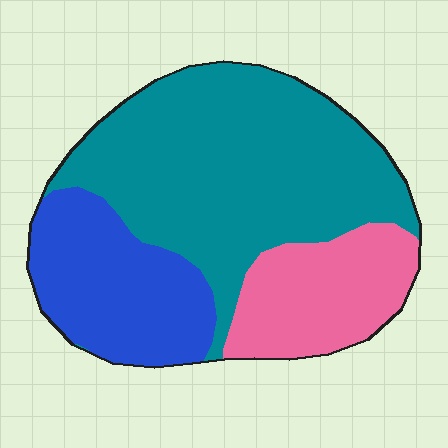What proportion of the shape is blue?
Blue takes up about one quarter (1/4) of the shape.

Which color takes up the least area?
Pink, at roughly 20%.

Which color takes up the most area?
Teal, at roughly 55%.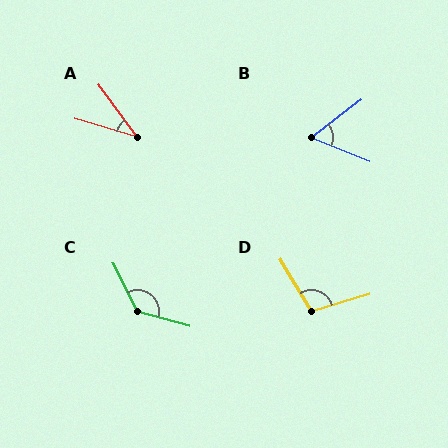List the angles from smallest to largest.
A (38°), B (60°), D (105°), C (132°).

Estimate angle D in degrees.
Approximately 105 degrees.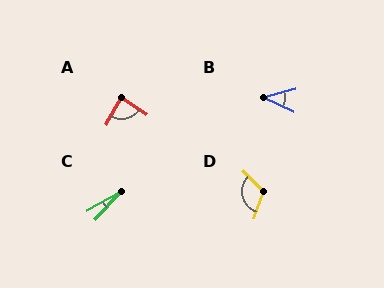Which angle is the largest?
D, at approximately 115 degrees.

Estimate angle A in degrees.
Approximately 84 degrees.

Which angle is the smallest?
C, at approximately 18 degrees.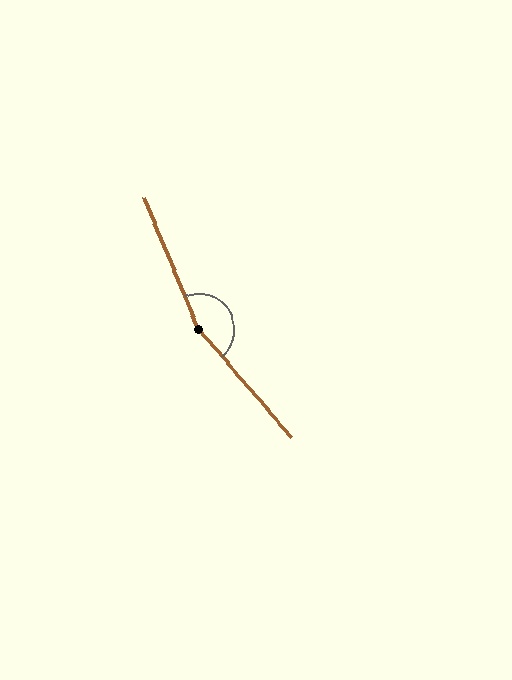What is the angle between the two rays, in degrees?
Approximately 162 degrees.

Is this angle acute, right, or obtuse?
It is obtuse.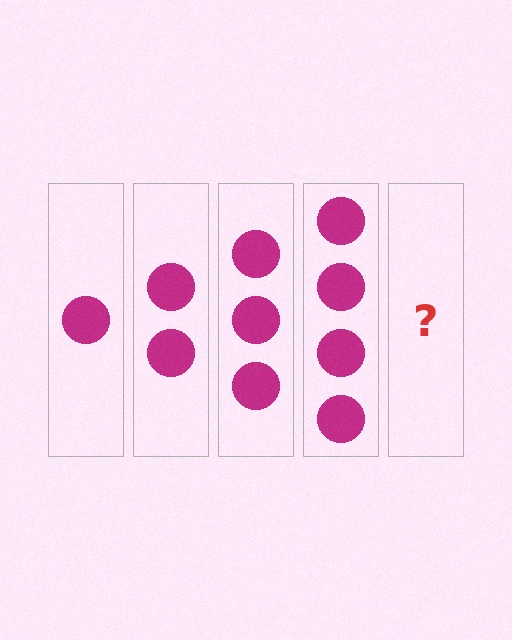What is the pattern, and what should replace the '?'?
The pattern is that each step adds one more circle. The '?' should be 5 circles.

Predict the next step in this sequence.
The next step is 5 circles.